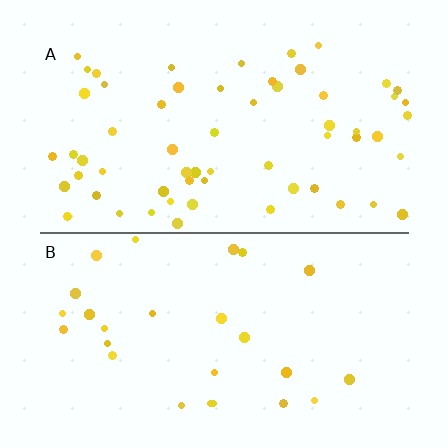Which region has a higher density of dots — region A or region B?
A (the top).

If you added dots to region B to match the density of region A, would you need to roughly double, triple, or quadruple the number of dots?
Approximately double.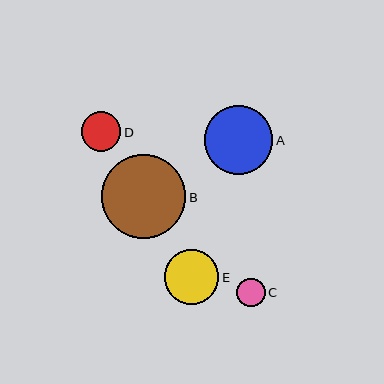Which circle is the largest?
Circle B is the largest with a size of approximately 85 pixels.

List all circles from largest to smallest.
From largest to smallest: B, A, E, D, C.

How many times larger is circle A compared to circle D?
Circle A is approximately 1.7 times the size of circle D.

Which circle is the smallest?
Circle C is the smallest with a size of approximately 29 pixels.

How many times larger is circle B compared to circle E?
Circle B is approximately 1.5 times the size of circle E.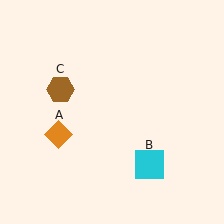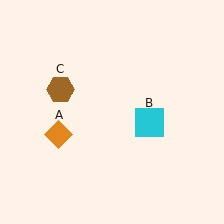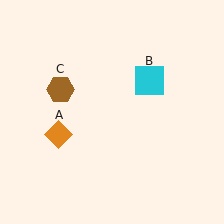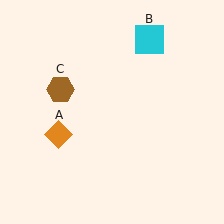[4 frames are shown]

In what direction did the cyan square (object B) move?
The cyan square (object B) moved up.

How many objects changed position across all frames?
1 object changed position: cyan square (object B).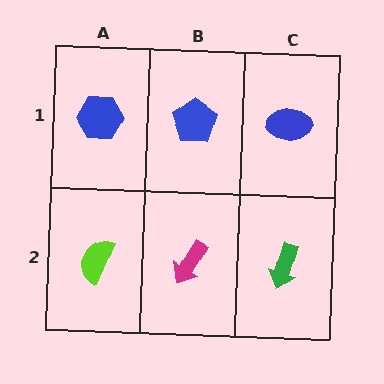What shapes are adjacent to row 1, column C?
A green arrow (row 2, column C), a blue pentagon (row 1, column B).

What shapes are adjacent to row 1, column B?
A magenta arrow (row 2, column B), a blue hexagon (row 1, column A), a blue ellipse (row 1, column C).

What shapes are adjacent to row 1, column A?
A lime semicircle (row 2, column A), a blue pentagon (row 1, column B).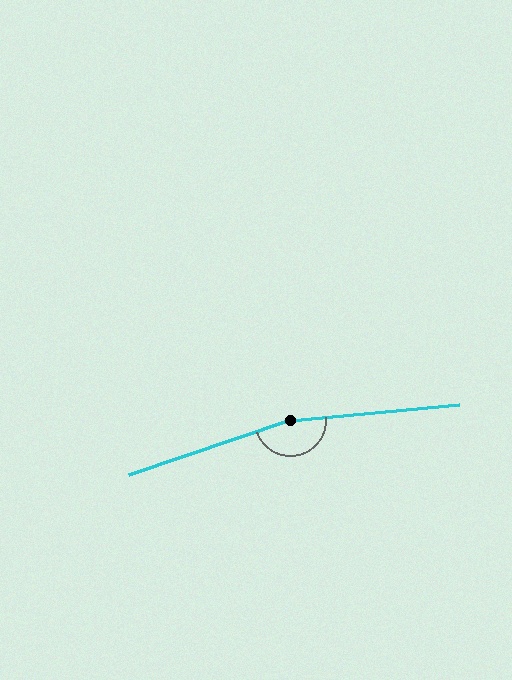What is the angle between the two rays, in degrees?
Approximately 167 degrees.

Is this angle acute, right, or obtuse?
It is obtuse.